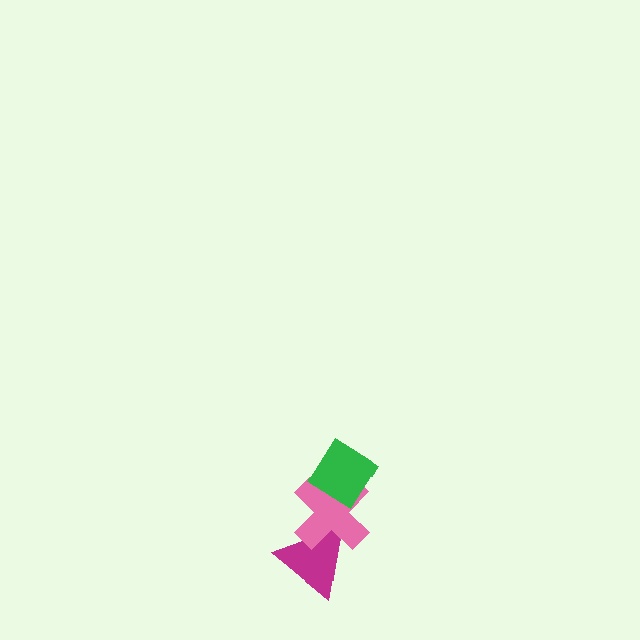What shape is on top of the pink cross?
The green diamond is on top of the pink cross.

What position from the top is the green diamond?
The green diamond is 1st from the top.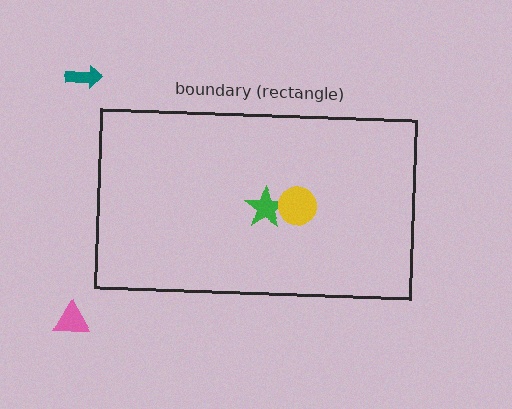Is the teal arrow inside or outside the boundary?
Outside.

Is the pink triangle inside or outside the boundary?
Outside.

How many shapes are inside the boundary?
2 inside, 2 outside.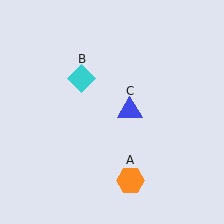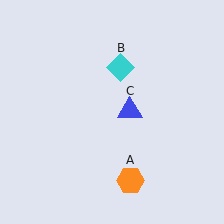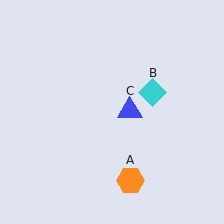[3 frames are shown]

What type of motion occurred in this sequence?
The cyan diamond (object B) rotated clockwise around the center of the scene.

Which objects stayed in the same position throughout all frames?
Orange hexagon (object A) and blue triangle (object C) remained stationary.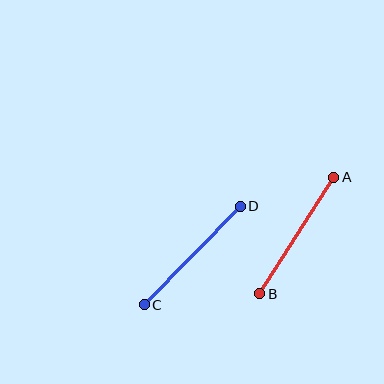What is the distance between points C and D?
The distance is approximately 137 pixels.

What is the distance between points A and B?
The distance is approximately 138 pixels.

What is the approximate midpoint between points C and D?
The midpoint is at approximately (192, 256) pixels.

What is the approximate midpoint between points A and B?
The midpoint is at approximately (297, 235) pixels.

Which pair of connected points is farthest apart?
Points A and B are farthest apart.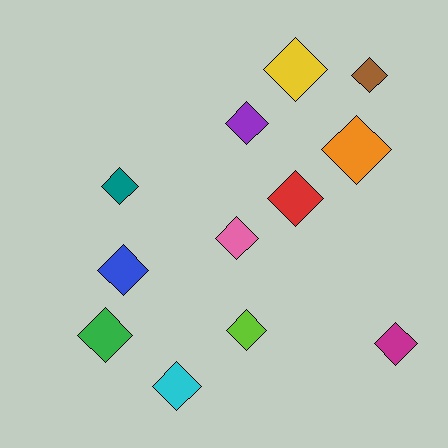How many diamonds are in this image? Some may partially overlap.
There are 12 diamonds.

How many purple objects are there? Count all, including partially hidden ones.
There is 1 purple object.